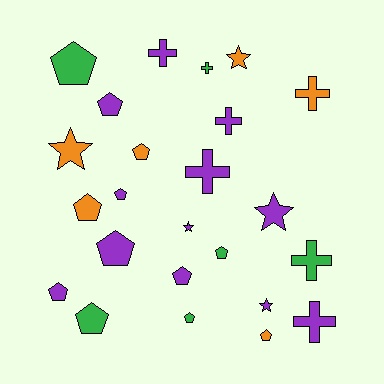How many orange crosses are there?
There is 1 orange cross.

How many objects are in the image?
There are 24 objects.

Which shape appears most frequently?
Pentagon, with 12 objects.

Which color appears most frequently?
Purple, with 12 objects.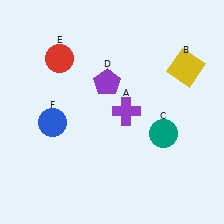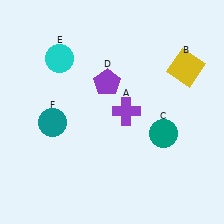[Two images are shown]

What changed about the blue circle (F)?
In Image 1, F is blue. In Image 2, it changed to teal.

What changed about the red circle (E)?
In Image 1, E is red. In Image 2, it changed to cyan.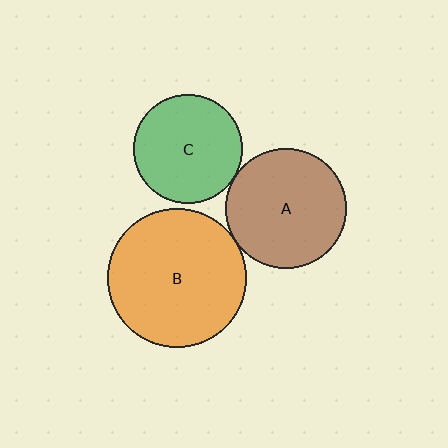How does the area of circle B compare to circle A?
Approximately 1.3 times.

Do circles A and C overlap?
Yes.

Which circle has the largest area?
Circle B (orange).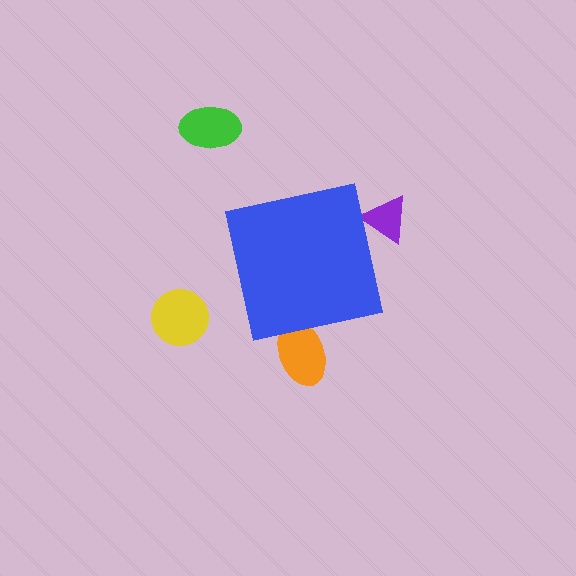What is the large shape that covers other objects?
A blue square.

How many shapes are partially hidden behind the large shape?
2 shapes are partially hidden.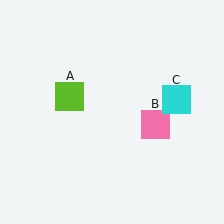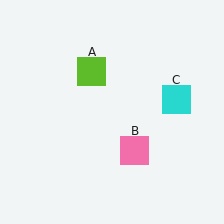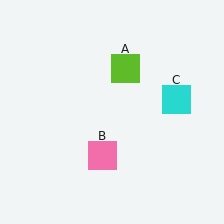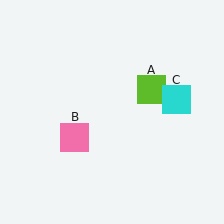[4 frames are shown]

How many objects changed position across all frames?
2 objects changed position: lime square (object A), pink square (object B).